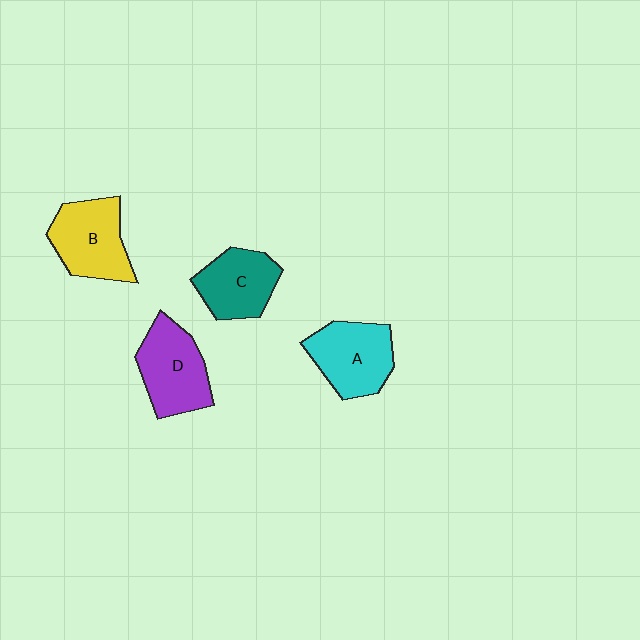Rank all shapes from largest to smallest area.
From largest to smallest: D (purple), B (yellow), A (cyan), C (teal).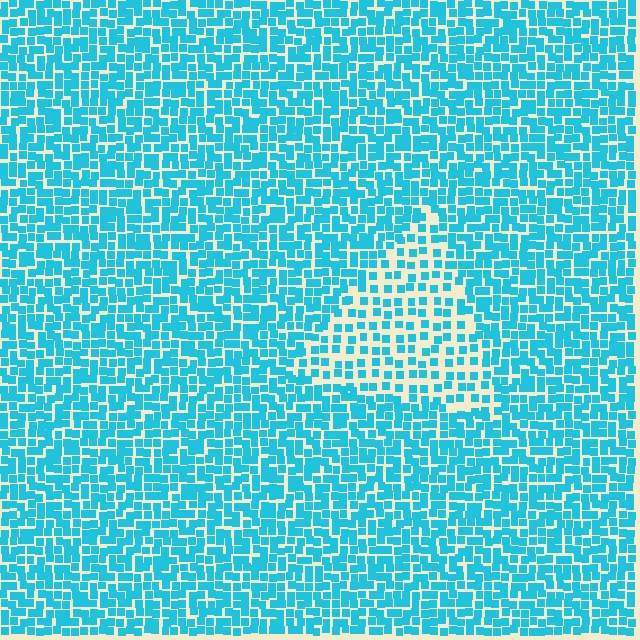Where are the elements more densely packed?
The elements are more densely packed outside the triangle boundary.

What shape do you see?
I see a triangle.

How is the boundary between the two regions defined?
The boundary is defined by a change in element density (approximately 1.9x ratio). All elements are the same color, size, and shape.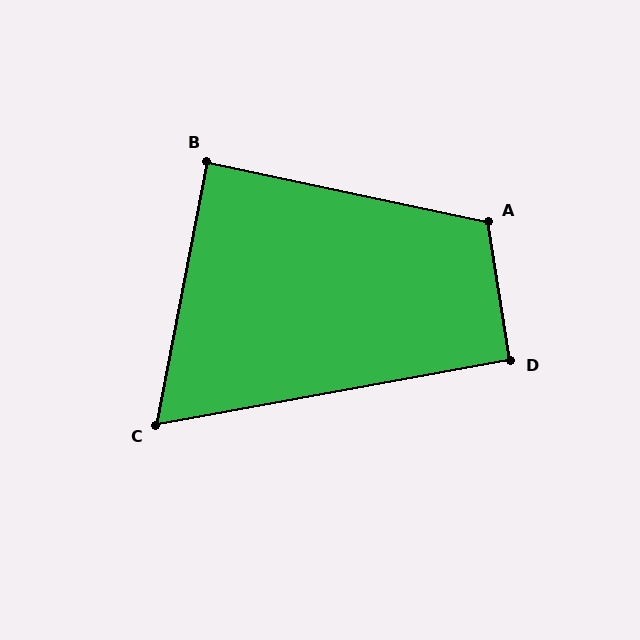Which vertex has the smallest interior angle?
C, at approximately 69 degrees.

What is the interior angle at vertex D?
Approximately 91 degrees (approximately right).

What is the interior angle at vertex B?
Approximately 89 degrees (approximately right).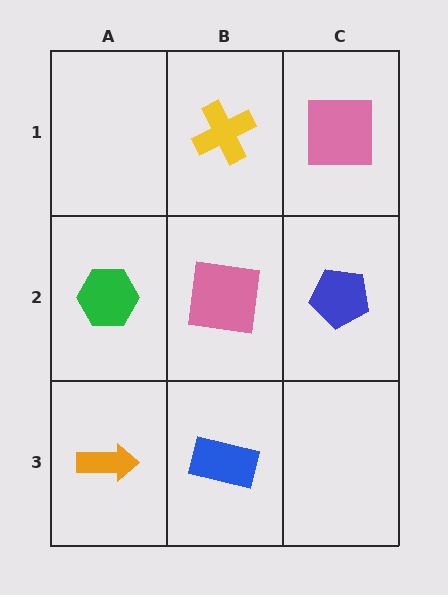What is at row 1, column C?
A pink square.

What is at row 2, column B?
A pink square.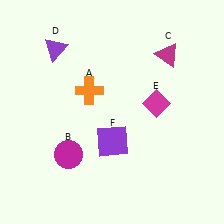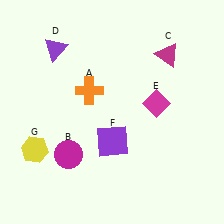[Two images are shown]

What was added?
A yellow hexagon (G) was added in Image 2.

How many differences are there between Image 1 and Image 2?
There is 1 difference between the two images.